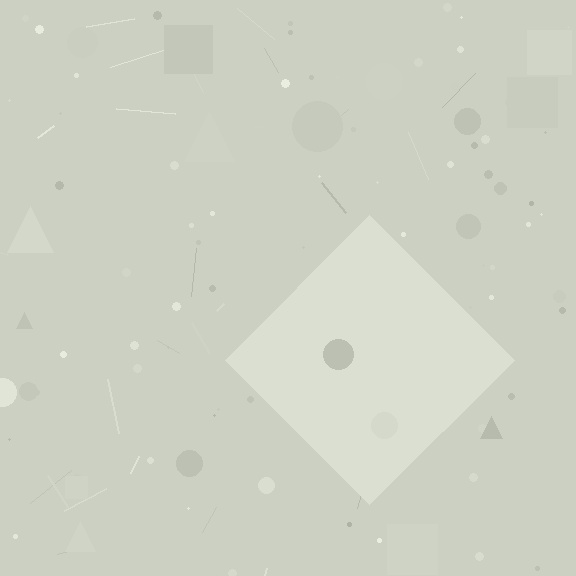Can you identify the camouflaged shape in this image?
The camouflaged shape is a diamond.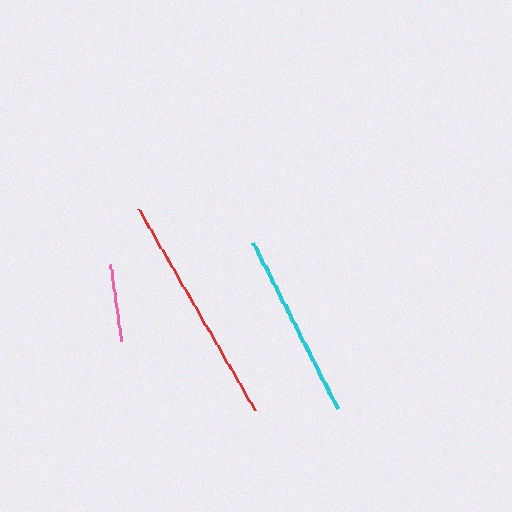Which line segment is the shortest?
The pink line is the shortest at approximately 77 pixels.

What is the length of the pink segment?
The pink segment is approximately 77 pixels long.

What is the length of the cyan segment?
The cyan segment is approximately 186 pixels long.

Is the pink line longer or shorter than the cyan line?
The cyan line is longer than the pink line.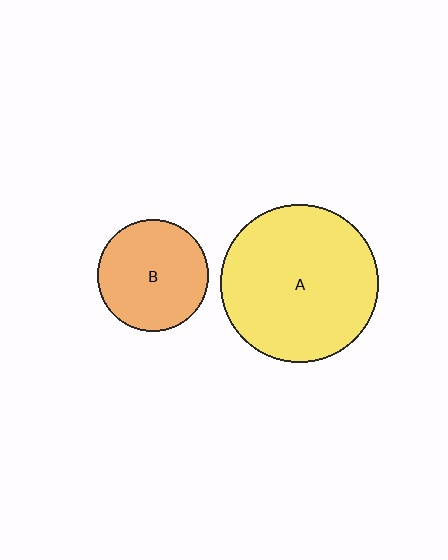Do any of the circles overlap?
No, none of the circles overlap.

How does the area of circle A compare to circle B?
Approximately 2.0 times.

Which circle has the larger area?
Circle A (yellow).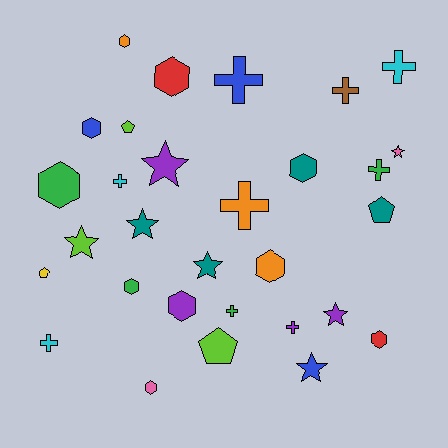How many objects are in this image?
There are 30 objects.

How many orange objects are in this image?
There are 3 orange objects.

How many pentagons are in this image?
There are 4 pentagons.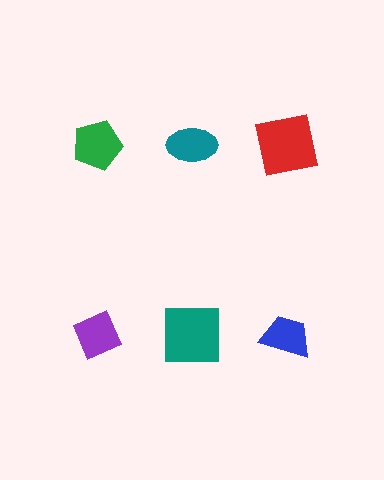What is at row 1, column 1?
A green pentagon.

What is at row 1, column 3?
A red square.